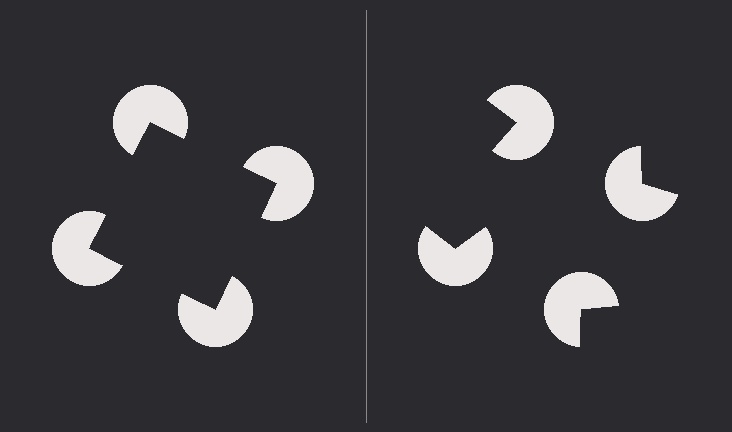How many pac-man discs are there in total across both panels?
8 — 4 on each side.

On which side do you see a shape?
An illusory square appears on the left side. On the right side the wedge cuts are rotated, so no coherent shape forms.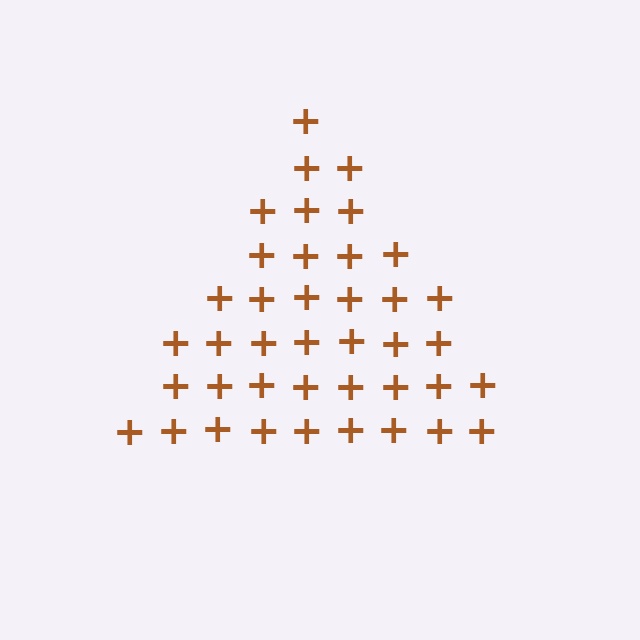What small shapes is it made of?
It is made of small plus signs.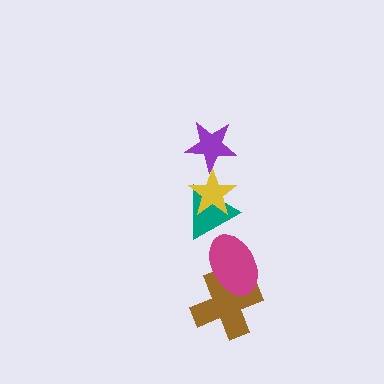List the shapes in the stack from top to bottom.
From top to bottom: the purple star, the yellow star, the teal triangle, the magenta ellipse, the brown cross.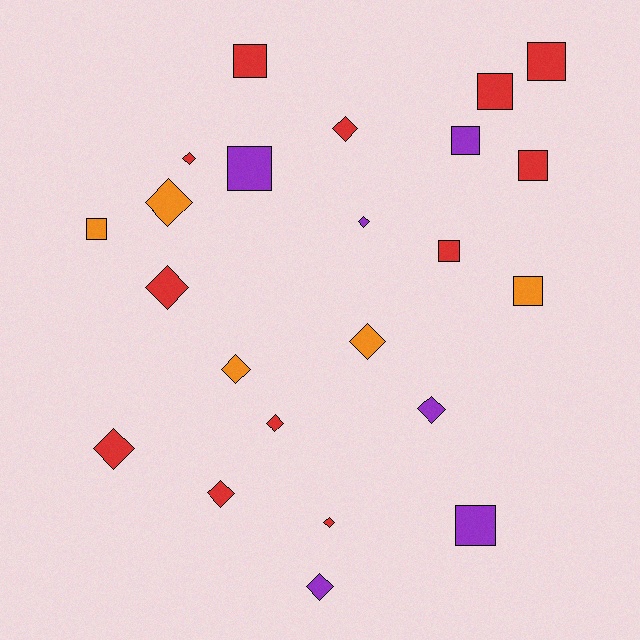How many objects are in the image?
There are 23 objects.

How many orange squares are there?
There are 2 orange squares.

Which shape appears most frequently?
Diamond, with 13 objects.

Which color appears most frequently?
Red, with 12 objects.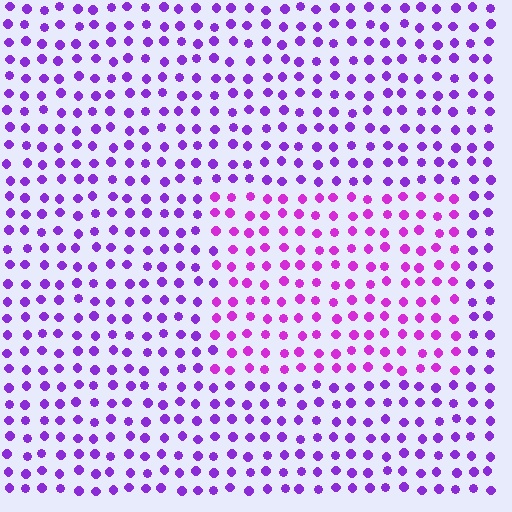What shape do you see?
I see a rectangle.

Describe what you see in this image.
The image is filled with small purple elements in a uniform arrangement. A rectangle-shaped region is visible where the elements are tinted to a slightly different hue, forming a subtle color boundary.